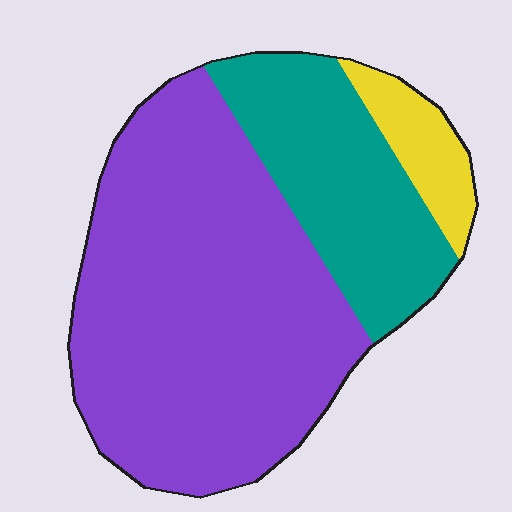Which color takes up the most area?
Purple, at roughly 65%.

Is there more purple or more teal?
Purple.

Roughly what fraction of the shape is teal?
Teal covers roughly 25% of the shape.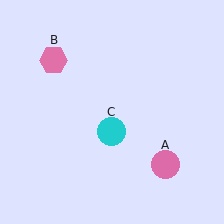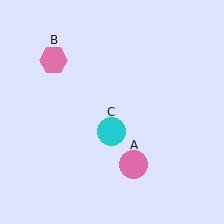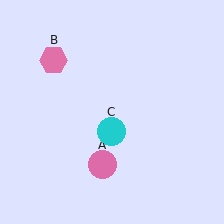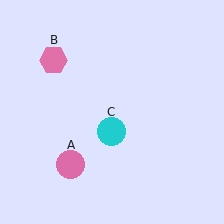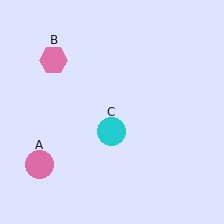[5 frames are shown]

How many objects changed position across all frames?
1 object changed position: pink circle (object A).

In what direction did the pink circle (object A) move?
The pink circle (object A) moved left.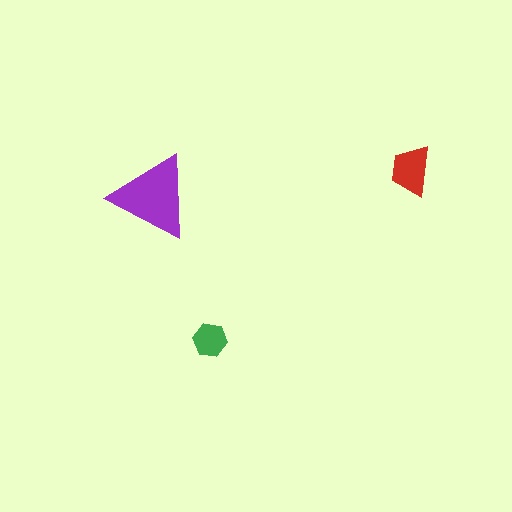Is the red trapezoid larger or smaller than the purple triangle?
Smaller.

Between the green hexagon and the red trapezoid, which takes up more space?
The red trapezoid.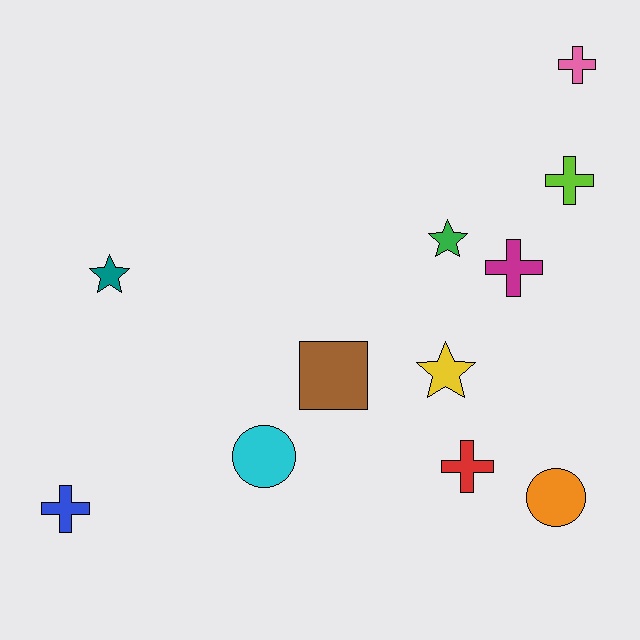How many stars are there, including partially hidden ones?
There are 3 stars.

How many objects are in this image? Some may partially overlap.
There are 11 objects.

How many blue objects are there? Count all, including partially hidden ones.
There is 1 blue object.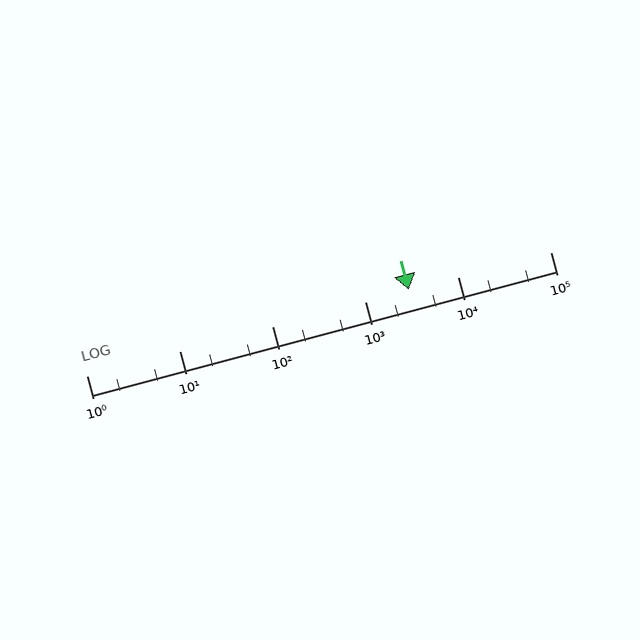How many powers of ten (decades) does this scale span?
The scale spans 5 decades, from 1 to 100000.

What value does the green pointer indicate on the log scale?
The pointer indicates approximately 3000.